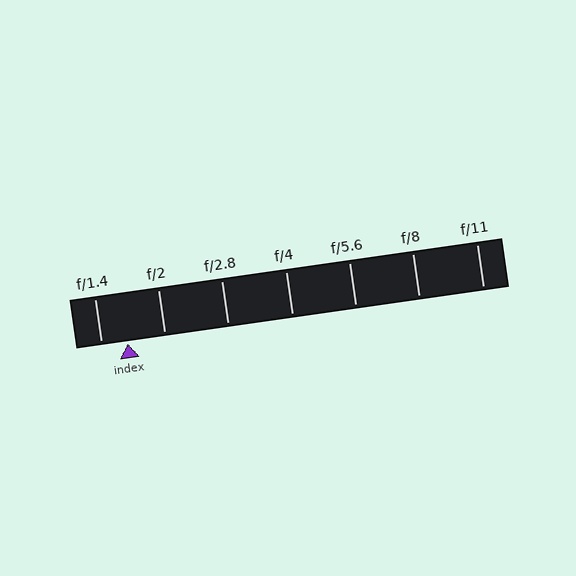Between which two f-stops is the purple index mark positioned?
The index mark is between f/1.4 and f/2.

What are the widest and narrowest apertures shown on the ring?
The widest aperture shown is f/1.4 and the narrowest is f/11.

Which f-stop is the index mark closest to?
The index mark is closest to f/1.4.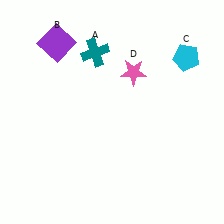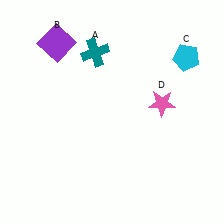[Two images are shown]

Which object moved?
The pink star (D) moved down.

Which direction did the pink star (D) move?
The pink star (D) moved down.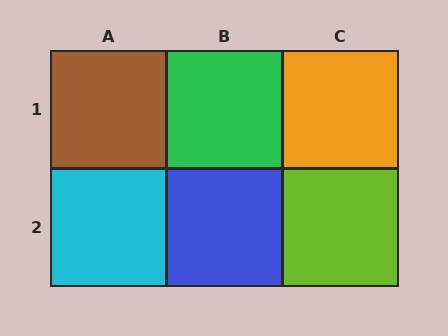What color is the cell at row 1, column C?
Orange.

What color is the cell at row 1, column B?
Green.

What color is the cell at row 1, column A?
Brown.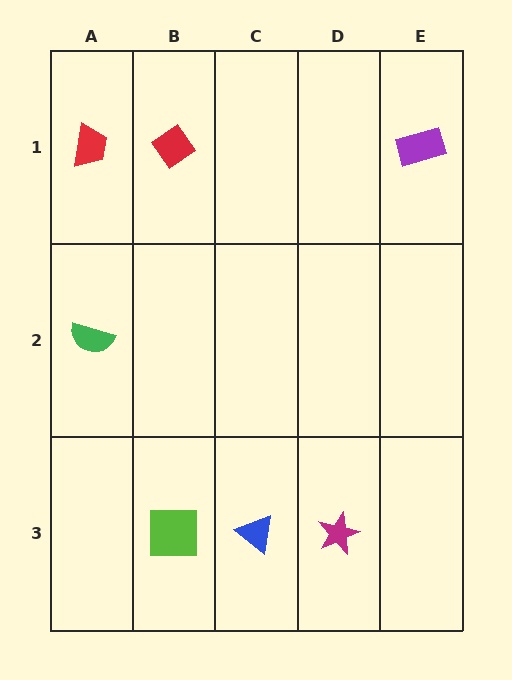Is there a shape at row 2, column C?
No, that cell is empty.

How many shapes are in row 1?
3 shapes.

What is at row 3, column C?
A blue triangle.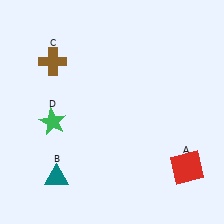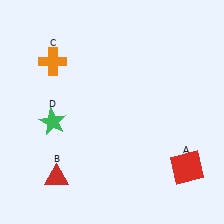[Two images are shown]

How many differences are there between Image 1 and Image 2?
There are 2 differences between the two images.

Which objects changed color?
B changed from teal to red. C changed from brown to orange.